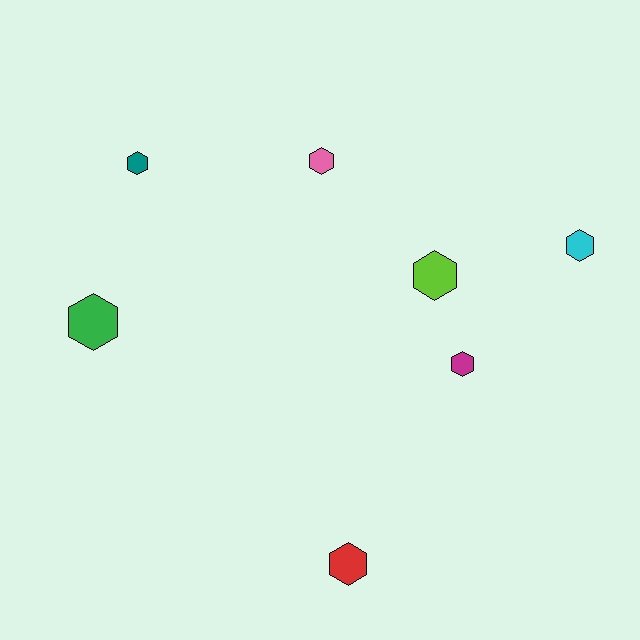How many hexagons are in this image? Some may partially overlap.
There are 7 hexagons.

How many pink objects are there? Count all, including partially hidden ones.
There is 1 pink object.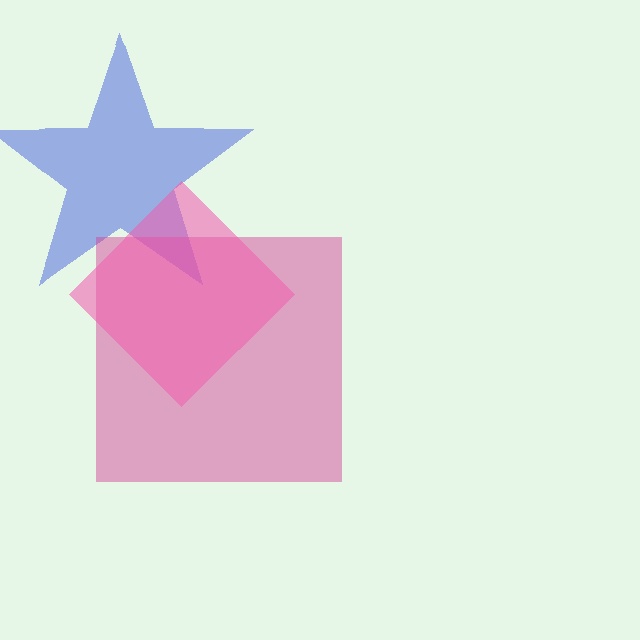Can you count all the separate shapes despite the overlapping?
Yes, there are 3 separate shapes.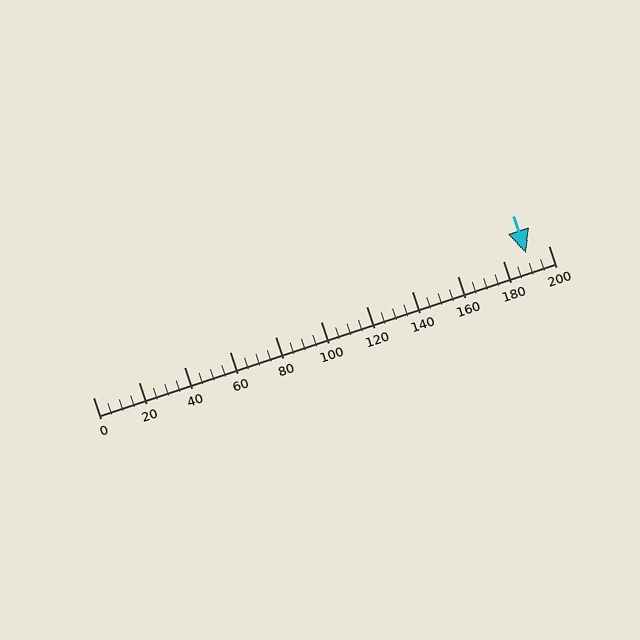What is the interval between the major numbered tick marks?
The major tick marks are spaced 20 units apart.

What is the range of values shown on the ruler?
The ruler shows values from 0 to 200.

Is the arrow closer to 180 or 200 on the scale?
The arrow is closer to 200.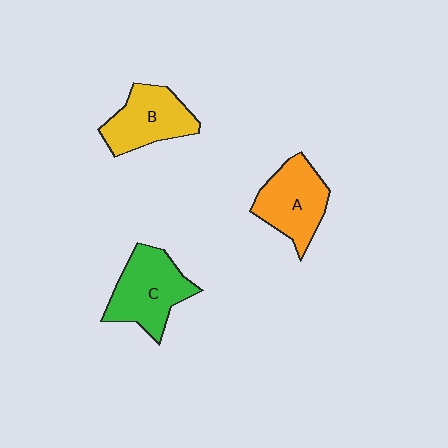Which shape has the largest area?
Shape C (green).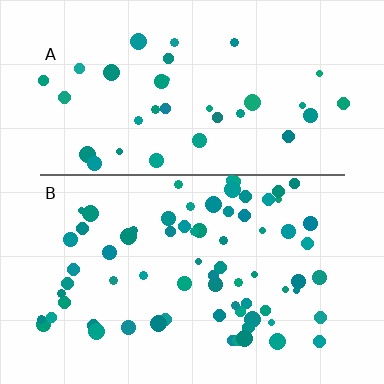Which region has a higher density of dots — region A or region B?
B (the bottom).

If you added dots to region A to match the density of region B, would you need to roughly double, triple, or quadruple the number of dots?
Approximately double.